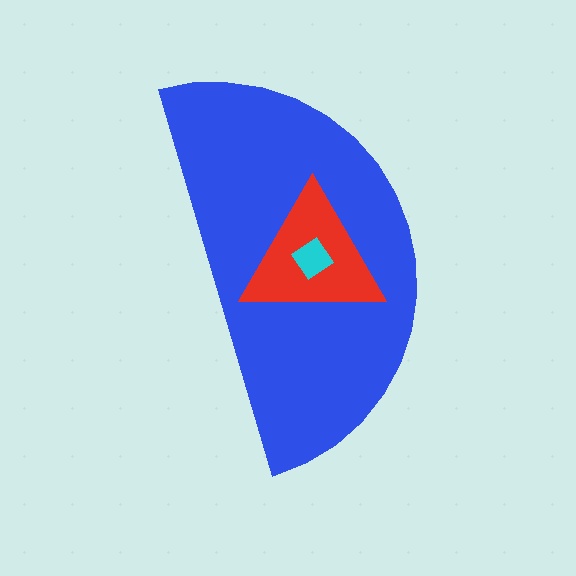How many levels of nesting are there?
3.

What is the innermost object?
The cyan diamond.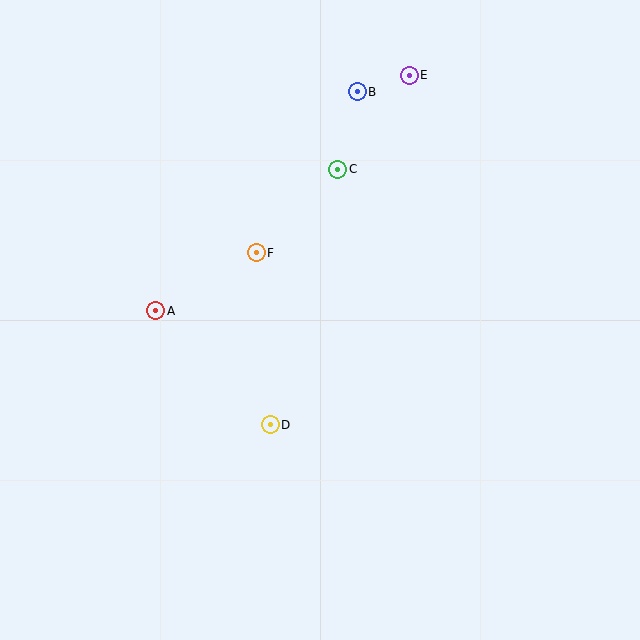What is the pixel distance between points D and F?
The distance between D and F is 173 pixels.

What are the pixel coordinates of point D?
Point D is at (270, 425).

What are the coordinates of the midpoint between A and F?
The midpoint between A and F is at (206, 282).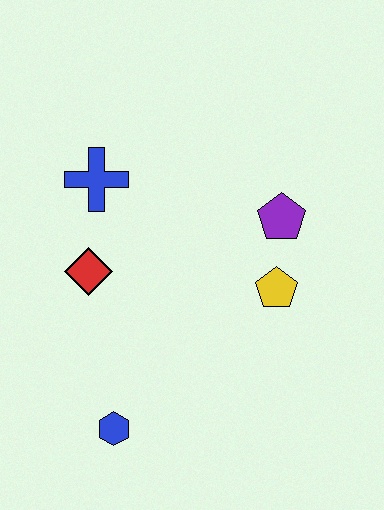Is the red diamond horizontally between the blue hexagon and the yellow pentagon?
No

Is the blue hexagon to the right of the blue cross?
Yes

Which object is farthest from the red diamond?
The purple pentagon is farthest from the red diamond.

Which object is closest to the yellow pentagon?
The purple pentagon is closest to the yellow pentagon.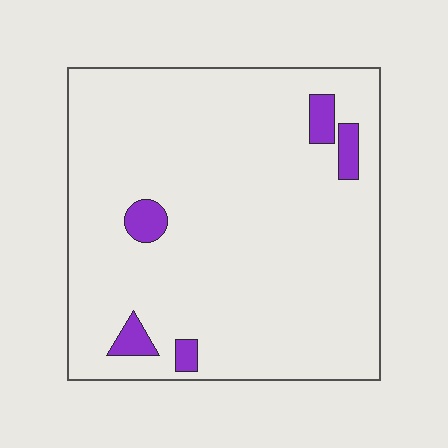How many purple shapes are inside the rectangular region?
5.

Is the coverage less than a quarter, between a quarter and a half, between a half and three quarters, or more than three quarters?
Less than a quarter.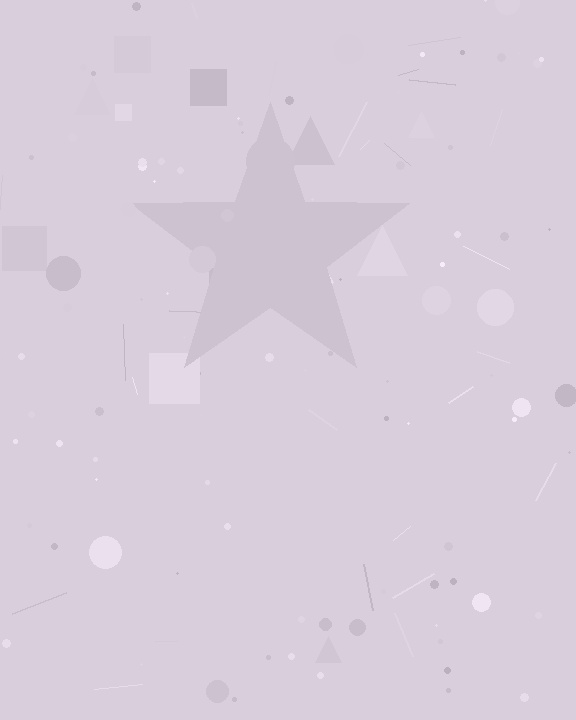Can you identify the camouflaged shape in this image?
The camouflaged shape is a star.